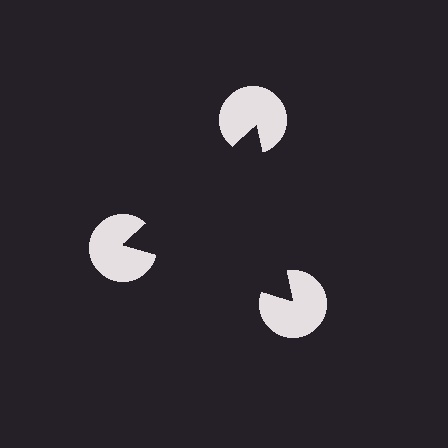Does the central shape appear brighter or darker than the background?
It typically appears slightly darker than the background, even though no actual brightness change is drawn.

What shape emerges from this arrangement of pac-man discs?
An illusory triangle — its edges are inferred from the aligned wedge cuts in the pac-man discs, not physically drawn.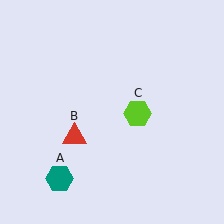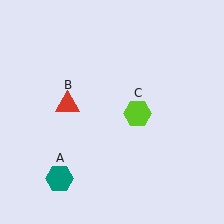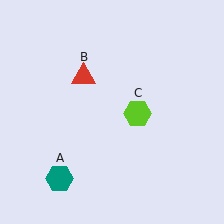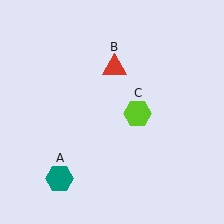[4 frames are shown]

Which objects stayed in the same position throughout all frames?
Teal hexagon (object A) and lime hexagon (object C) remained stationary.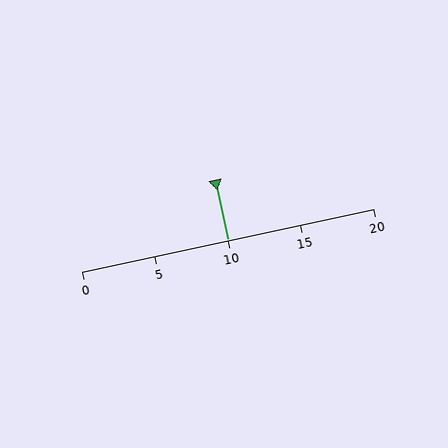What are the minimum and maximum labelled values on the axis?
The axis runs from 0 to 20.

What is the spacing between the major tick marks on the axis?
The major ticks are spaced 5 apart.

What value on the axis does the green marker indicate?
The marker indicates approximately 10.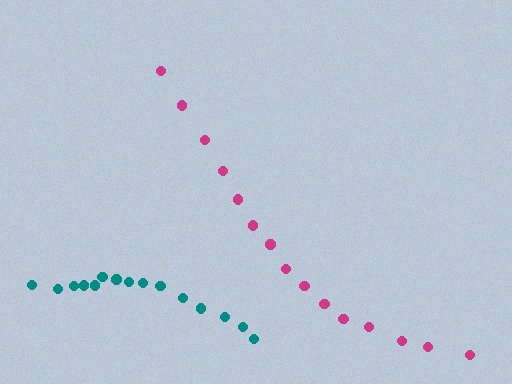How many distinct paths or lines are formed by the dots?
There are 2 distinct paths.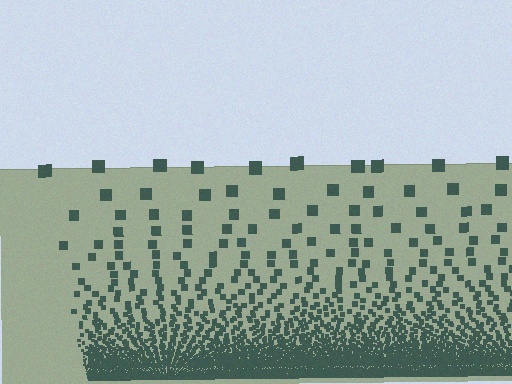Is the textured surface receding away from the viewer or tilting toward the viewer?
The surface appears to tilt toward the viewer. Texture elements get larger and sparser toward the top.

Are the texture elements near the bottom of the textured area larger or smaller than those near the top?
Smaller. The gradient is inverted — elements near the bottom are smaller and denser.